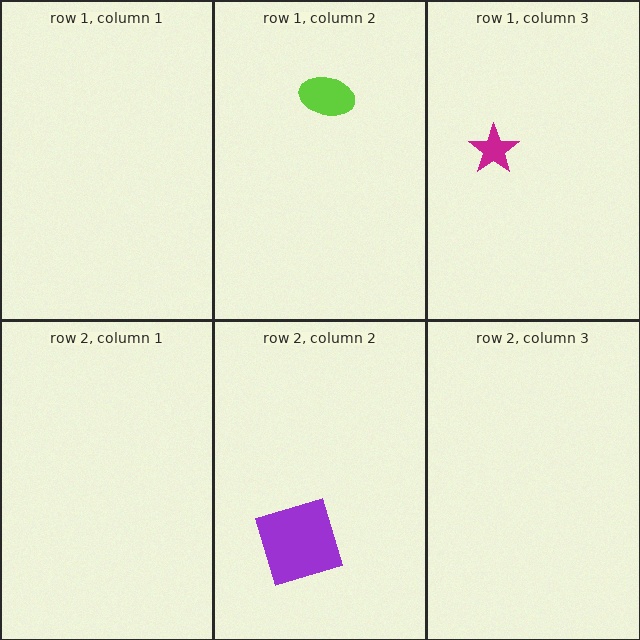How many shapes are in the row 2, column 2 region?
1.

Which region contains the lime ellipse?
The row 1, column 2 region.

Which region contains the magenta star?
The row 1, column 3 region.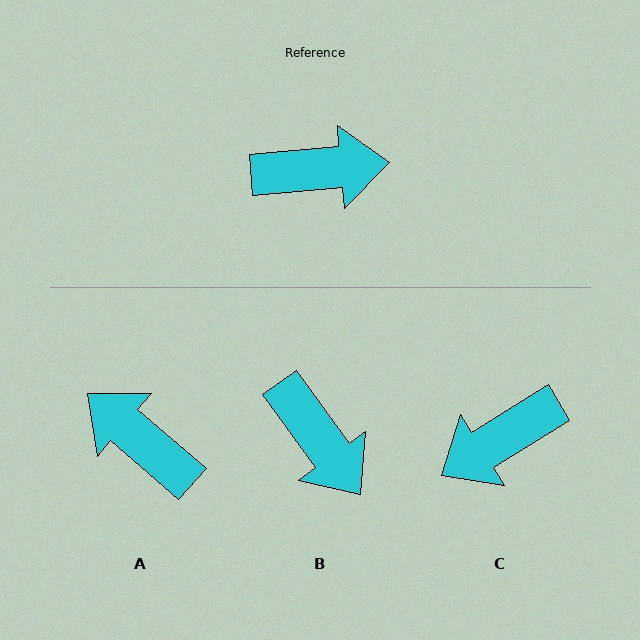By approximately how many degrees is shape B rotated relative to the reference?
Approximately 59 degrees clockwise.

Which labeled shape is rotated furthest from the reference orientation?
C, about 153 degrees away.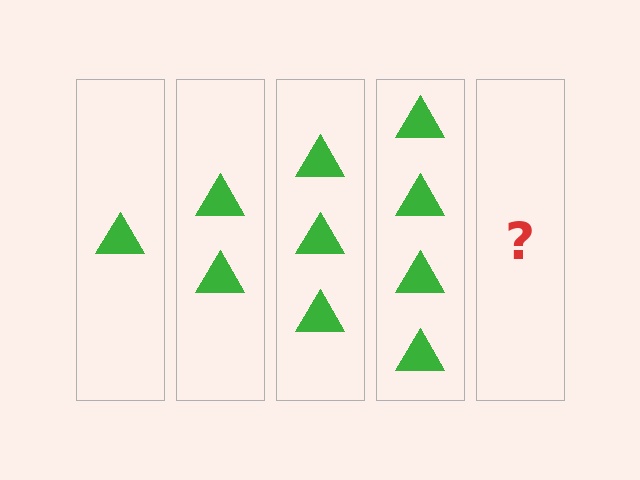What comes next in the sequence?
The next element should be 5 triangles.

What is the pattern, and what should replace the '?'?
The pattern is that each step adds one more triangle. The '?' should be 5 triangles.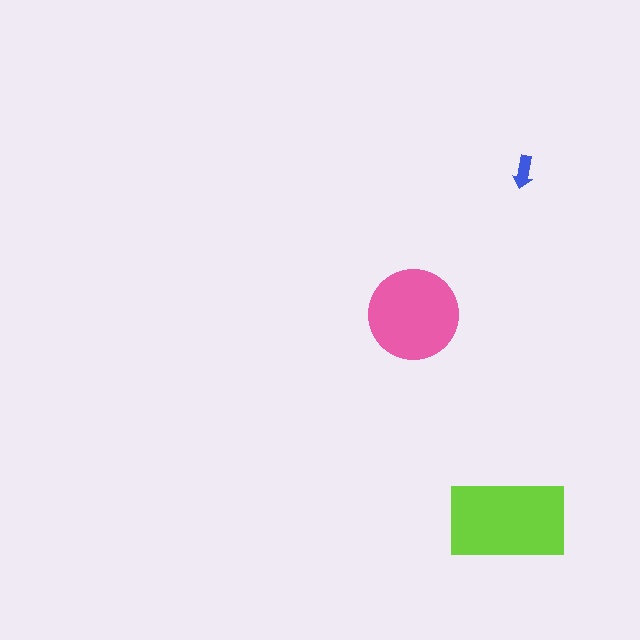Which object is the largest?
The lime rectangle.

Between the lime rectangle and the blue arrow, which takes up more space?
The lime rectangle.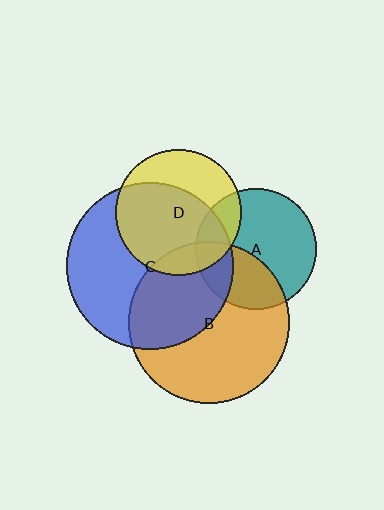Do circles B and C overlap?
Yes.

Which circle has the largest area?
Circle C (blue).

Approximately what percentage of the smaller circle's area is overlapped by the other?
Approximately 40%.